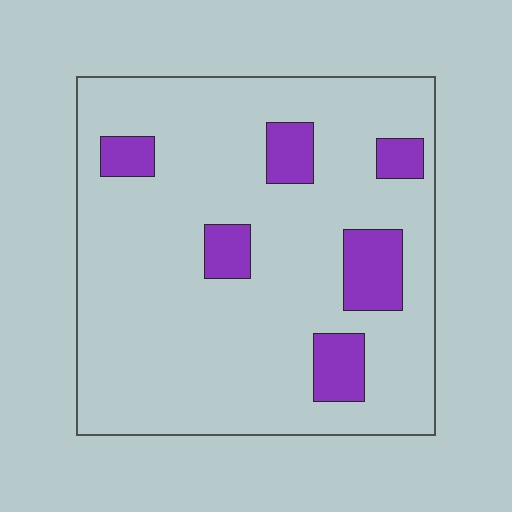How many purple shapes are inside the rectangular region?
6.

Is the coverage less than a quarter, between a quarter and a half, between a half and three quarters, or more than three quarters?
Less than a quarter.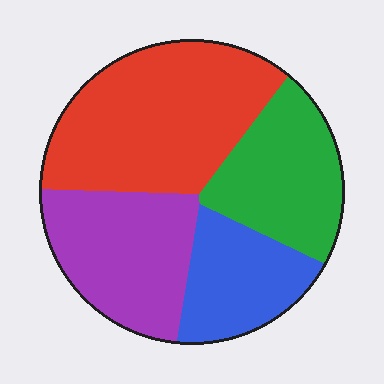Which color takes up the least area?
Blue, at roughly 15%.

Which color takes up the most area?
Red, at roughly 35%.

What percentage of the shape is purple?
Purple covers around 25% of the shape.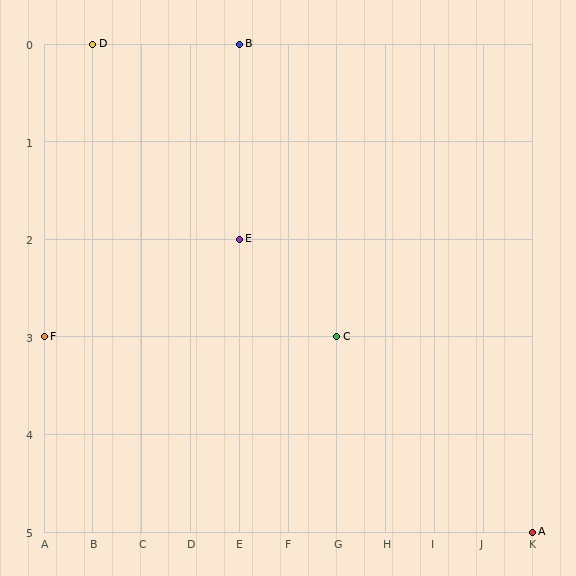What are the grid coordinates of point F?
Point F is at grid coordinates (A, 3).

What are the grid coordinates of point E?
Point E is at grid coordinates (E, 2).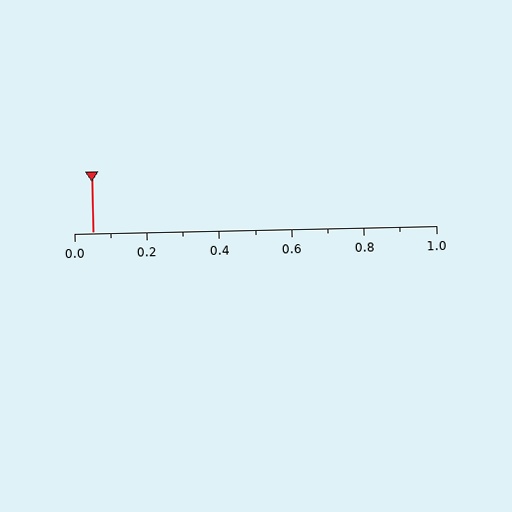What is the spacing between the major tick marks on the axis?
The major ticks are spaced 0.2 apart.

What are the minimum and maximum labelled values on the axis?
The axis runs from 0.0 to 1.0.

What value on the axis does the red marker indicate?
The marker indicates approximately 0.05.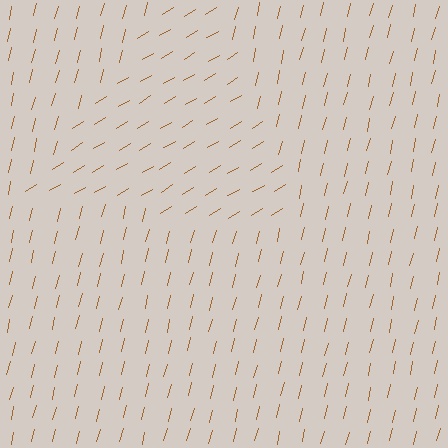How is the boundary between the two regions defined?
The boundary is defined purely by a change in line orientation (approximately 45 degrees difference). All lines are the same color and thickness.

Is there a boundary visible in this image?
Yes, there is a texture boundary formed by a change in line orientation.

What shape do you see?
I see a triangle.